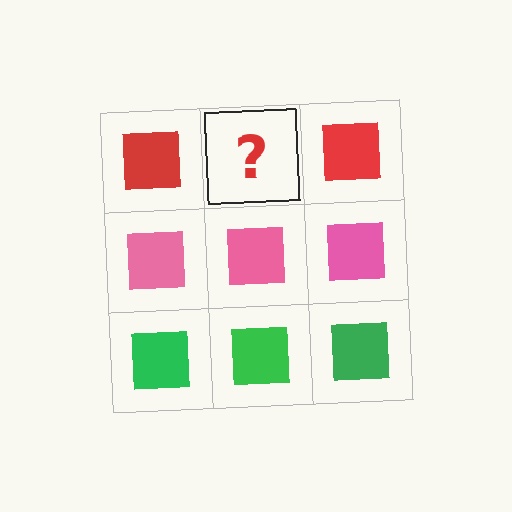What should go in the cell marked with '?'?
The missing cell should contain a red square.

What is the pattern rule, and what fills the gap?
The rule is that each row has a consistent color. The gap should be filled with a red square.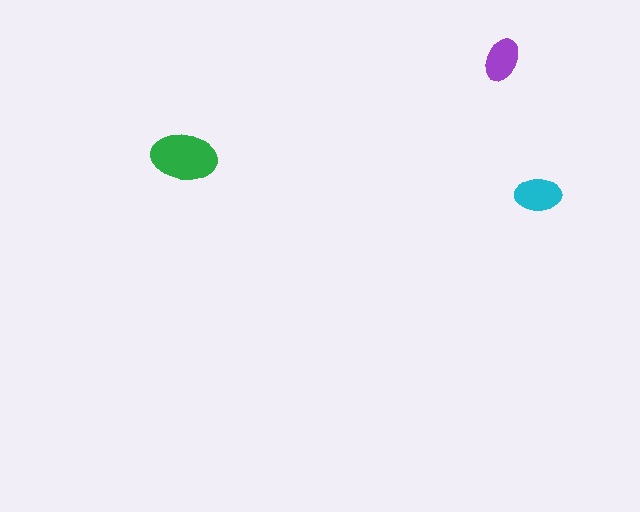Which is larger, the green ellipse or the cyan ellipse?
The green one.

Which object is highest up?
The purple ellipse is topmost.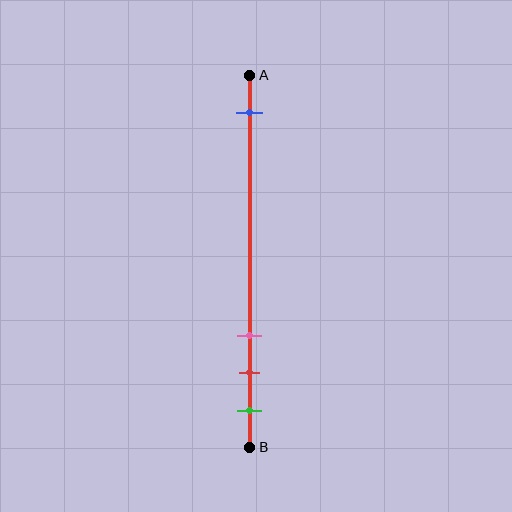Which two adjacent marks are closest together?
The red and green marks are the closest adjacent pair.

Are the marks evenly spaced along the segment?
No, the marks are not evenly spaced.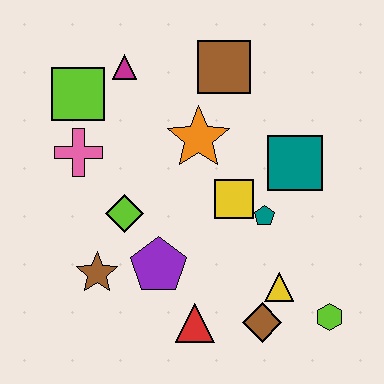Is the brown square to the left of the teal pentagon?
Yes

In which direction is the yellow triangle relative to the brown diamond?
The yellow triangle is above the brown diamond.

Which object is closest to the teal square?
The teal pentagon is closest to the teal square.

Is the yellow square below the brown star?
No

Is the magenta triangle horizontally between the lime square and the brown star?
No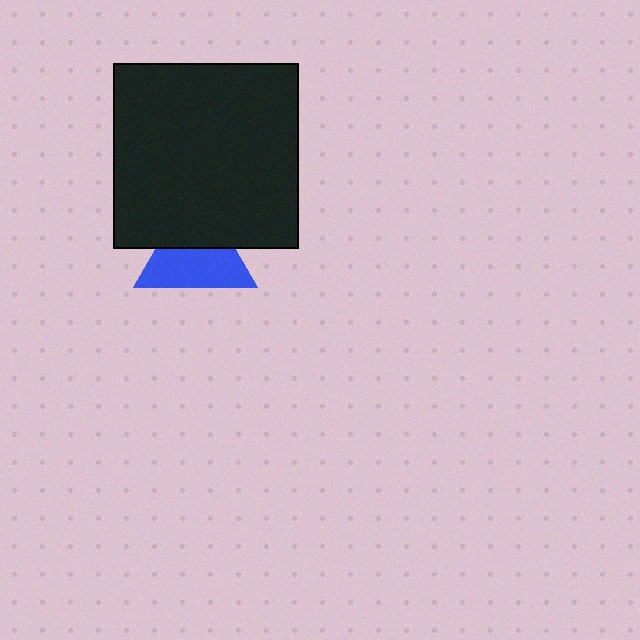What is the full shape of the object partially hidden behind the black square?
The partially hidden object is a blue triangle.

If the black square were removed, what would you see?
You would see the complete blue triangle.